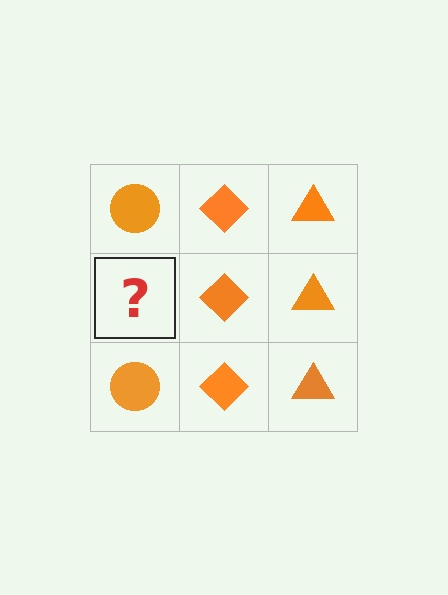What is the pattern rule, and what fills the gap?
The rule is that each column has a consistent shape. The gap should be filled with an orange circle.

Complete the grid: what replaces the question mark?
The question mark should be replaced with an orange circle.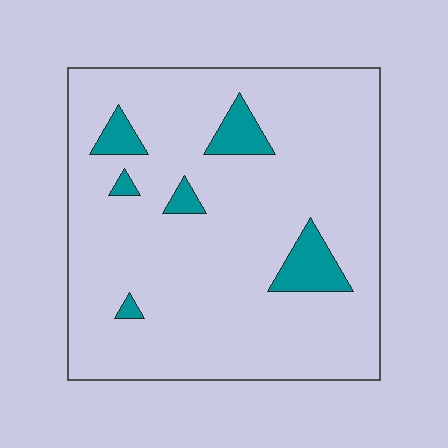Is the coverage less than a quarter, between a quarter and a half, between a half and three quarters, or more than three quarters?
Less than a quarter.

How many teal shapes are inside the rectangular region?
6.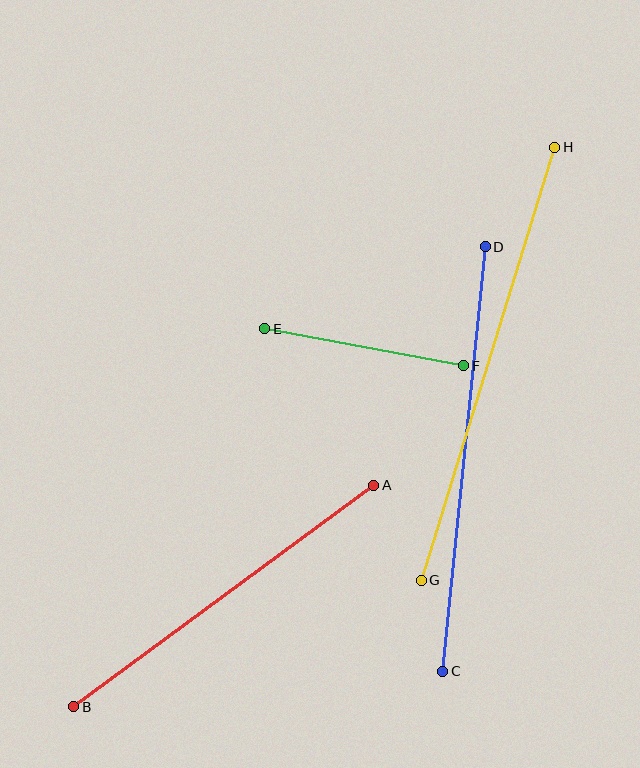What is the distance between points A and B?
The distance is approximately 373 pixels.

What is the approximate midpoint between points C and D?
The midpoint is at approximately (464, 459) pixels.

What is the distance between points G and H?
The distance is approximately 453 pixels.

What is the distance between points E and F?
The distance is approximately 203 pixels.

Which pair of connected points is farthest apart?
Points G and H are farthest apart.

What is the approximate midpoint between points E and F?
The midpoint is at approximately (364, 347) pixels.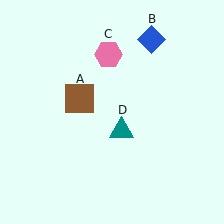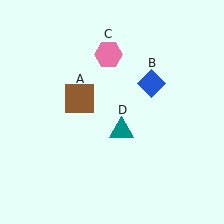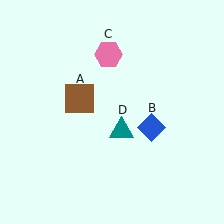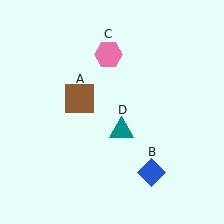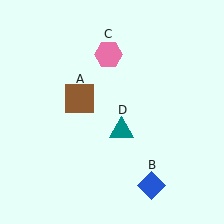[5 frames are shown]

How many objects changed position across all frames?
1 object changed position: blue diamond (object B).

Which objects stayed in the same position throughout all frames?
Brown square (object A) and pink hexagon (object C) and teal triangle (object D) remained stationary.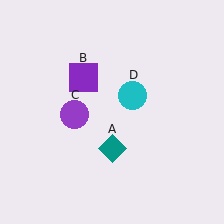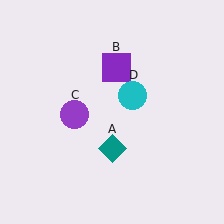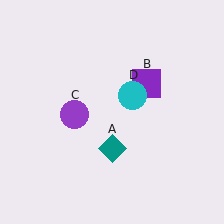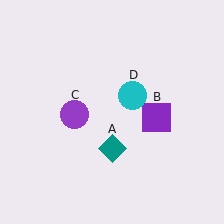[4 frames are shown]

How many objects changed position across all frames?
1 object changed position: purple square (object B).